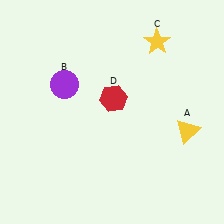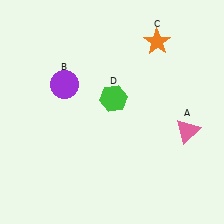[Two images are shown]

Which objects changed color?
A changed from yellow to pink. C changed from yellow to orange. D changed from red to green.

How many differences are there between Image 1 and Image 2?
There are 3 differences between the two images.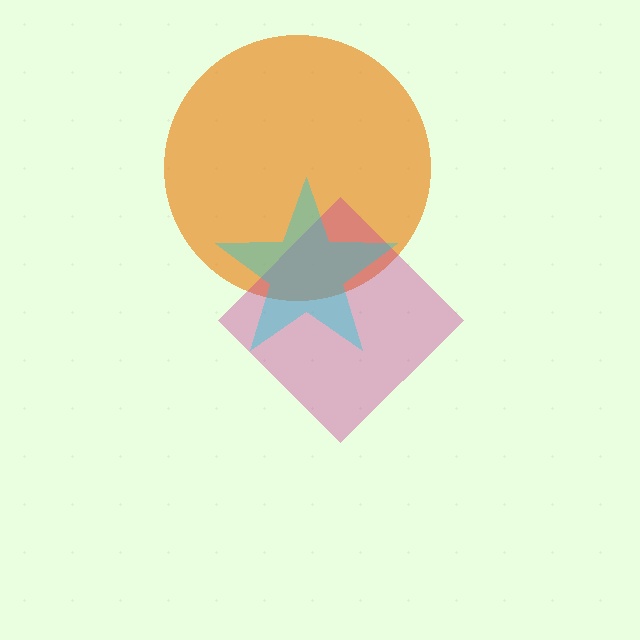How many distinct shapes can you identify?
There are 3 distinct shapes: an orange circle, a magenta diamond, a cyan star.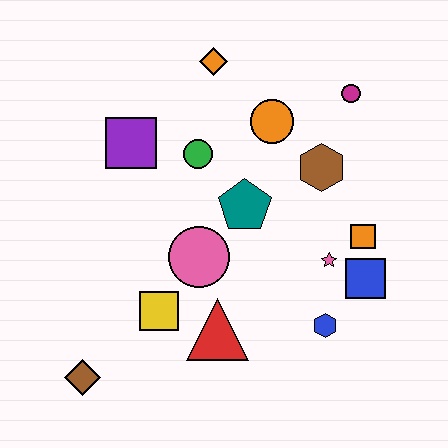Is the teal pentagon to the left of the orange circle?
Yes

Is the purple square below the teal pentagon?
No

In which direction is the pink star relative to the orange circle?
The pink star is below the orange circle.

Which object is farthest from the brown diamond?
The magenta circle is farthest from the brown diamond.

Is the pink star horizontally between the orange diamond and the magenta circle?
Yes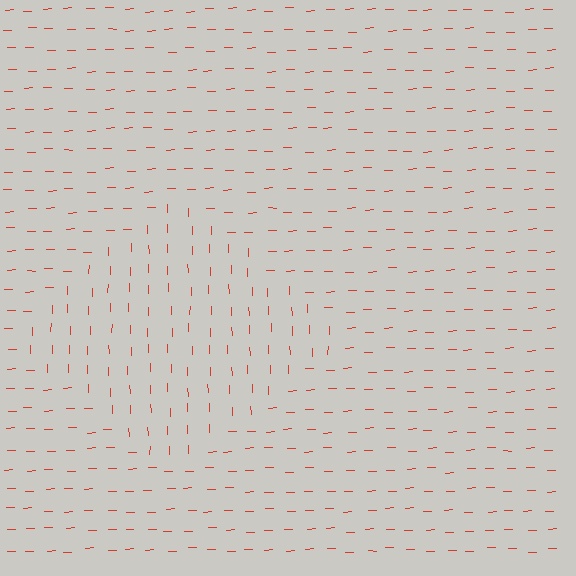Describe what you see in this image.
The image is filled with small red line segments. A diamond region in the image has lines oriented differently from the surrounding lines, creating a visible texture boundary.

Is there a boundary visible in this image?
Yes, there is a texture boundary formed by a change in line orientation.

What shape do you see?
I see a diamond.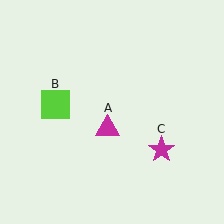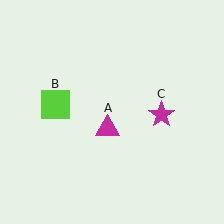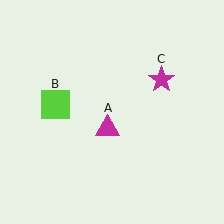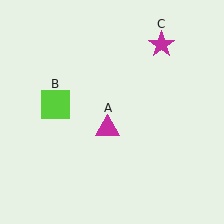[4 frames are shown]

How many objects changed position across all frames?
1 object changed position: magenta star (object C).